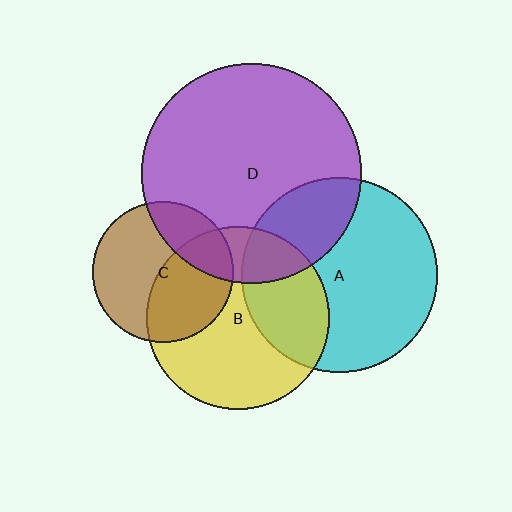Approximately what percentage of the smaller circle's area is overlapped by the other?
Approximately 20%.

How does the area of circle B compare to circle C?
Approximately 1.7 times.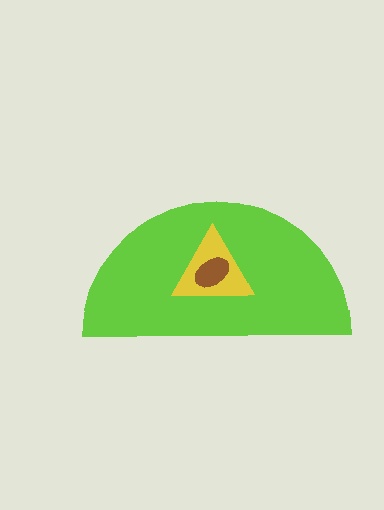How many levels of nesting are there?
3.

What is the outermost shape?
The lime semicircle.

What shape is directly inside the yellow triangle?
The brown ellipse.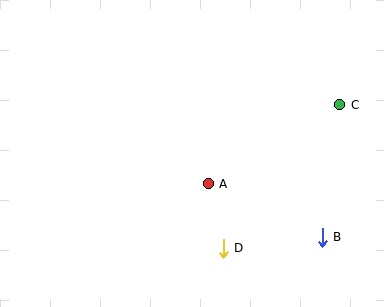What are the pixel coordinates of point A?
Point A is at (208, 184).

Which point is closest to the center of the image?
Point A at (208, 184) is closest to the center.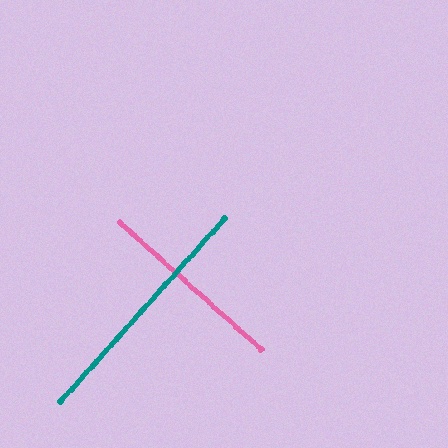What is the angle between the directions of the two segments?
Approximately 90 degrees.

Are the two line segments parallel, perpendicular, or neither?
Perpendicular — they meet at approximately 90°.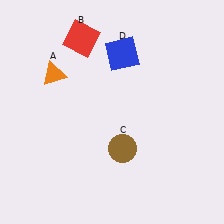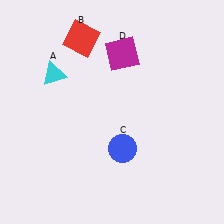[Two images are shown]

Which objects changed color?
A changed from orange to cyan. C changed from brown to blue. D changed from blue to magenta.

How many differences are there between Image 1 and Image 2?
There are 3 differences between the two images.